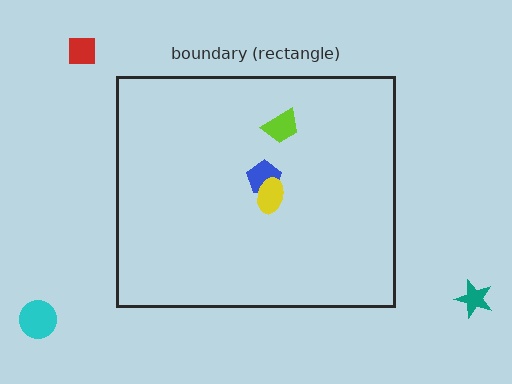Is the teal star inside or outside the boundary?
Outside.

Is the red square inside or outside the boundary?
Outside.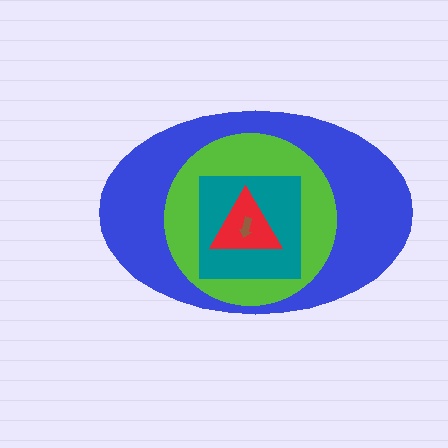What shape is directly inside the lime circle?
The teal square.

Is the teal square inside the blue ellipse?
Yes.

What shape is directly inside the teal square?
The red triangle.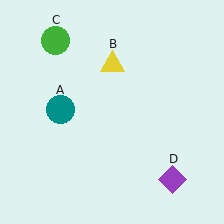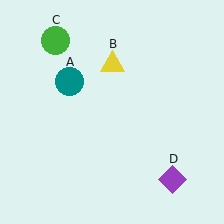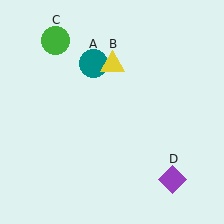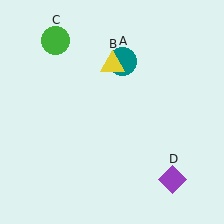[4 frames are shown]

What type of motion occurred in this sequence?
The teal circle (object A) rotated clockwise around the center of the scene.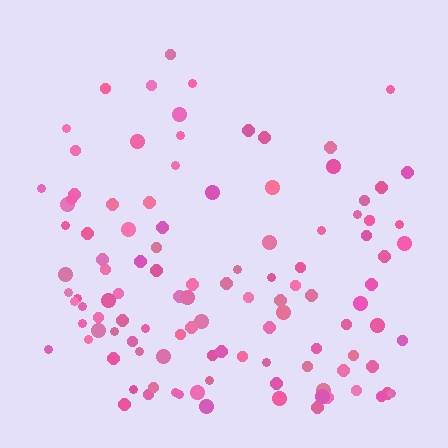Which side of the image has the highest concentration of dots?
The bottom.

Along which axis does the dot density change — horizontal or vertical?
Vertical.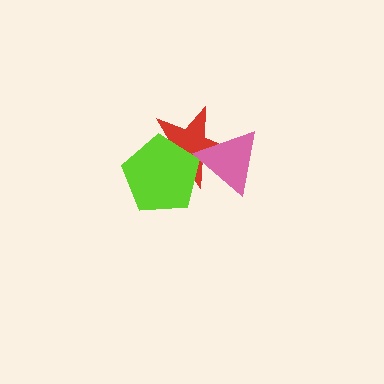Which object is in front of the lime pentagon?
The pink triangle is in front of the lime pentagon.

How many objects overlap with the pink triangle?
2 objects overlap with the pink triangle.